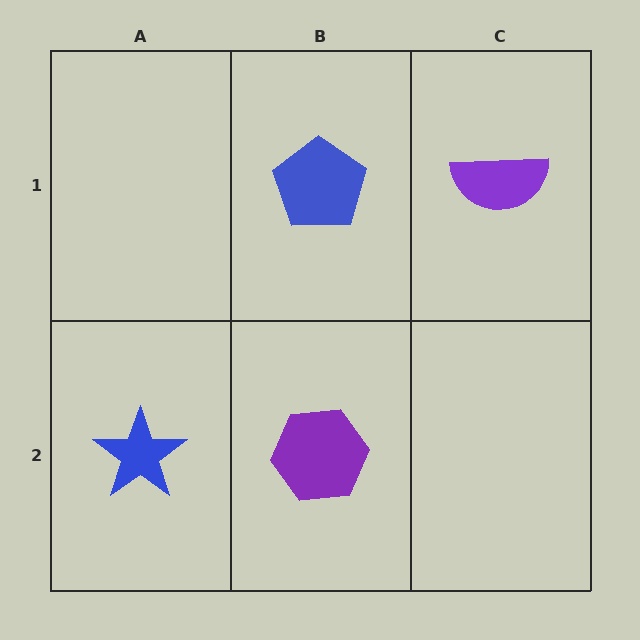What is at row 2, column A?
A blue star.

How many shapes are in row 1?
2 shapes.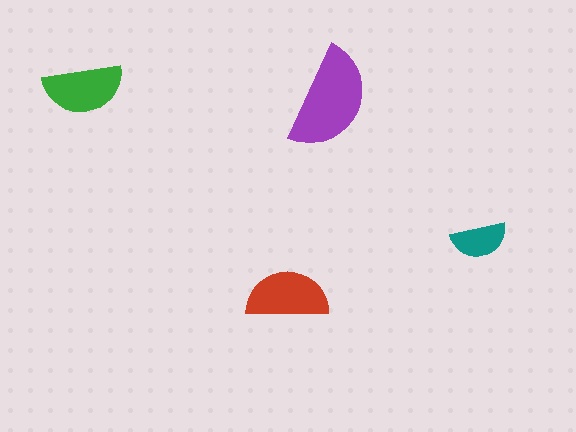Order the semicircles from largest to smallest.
the purple one, the red one, the green one, the teal one.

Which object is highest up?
The green semicircle is topmost.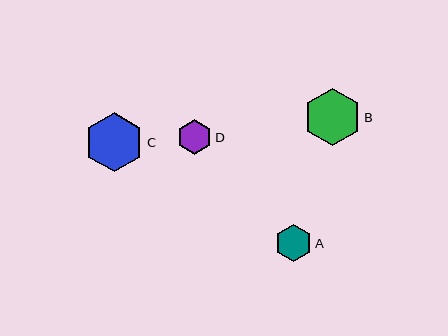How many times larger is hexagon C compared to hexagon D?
Hexagon C is approximately 1.7 times the size of hexagon D.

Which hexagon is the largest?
Hexagon C is the largest with a size of approximately 59 pixels.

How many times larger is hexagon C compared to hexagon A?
Hexagon C is approximately 1.6 times the size of hexagon A.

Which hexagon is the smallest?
Hexagon D is the smallest with a size of approximately 34 pixels.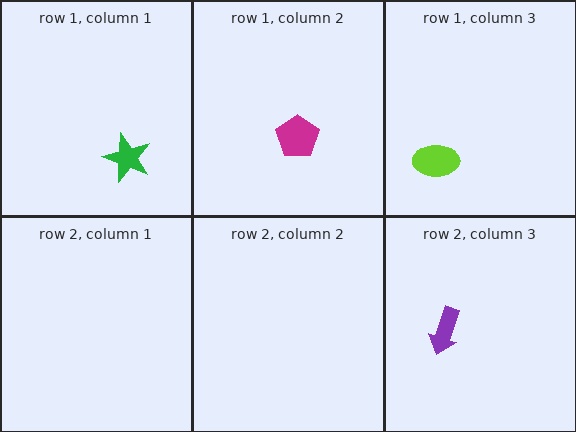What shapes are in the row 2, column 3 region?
The purple arrow.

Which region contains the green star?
The row 1, column 1 region.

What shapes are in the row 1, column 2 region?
The magenta pentagon.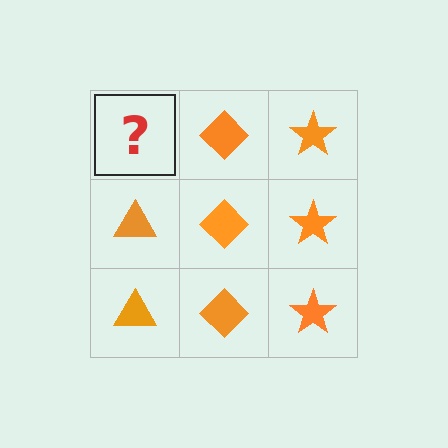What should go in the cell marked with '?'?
The missing cell should contain an orange triangle.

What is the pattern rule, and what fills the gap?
The rule is that each column has a consistent shape. The gap should be filled with an orange triangle.